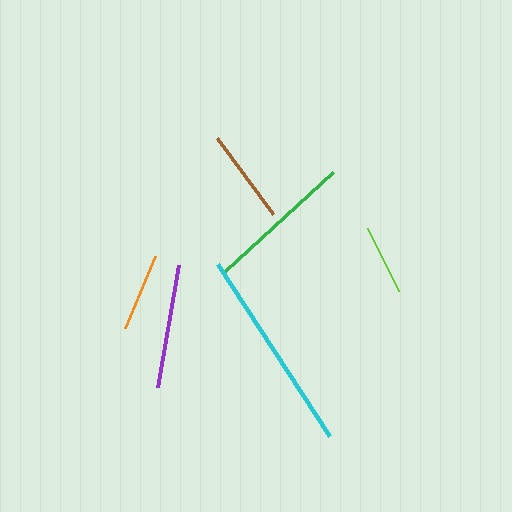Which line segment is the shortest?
The lime line is the shortest at approximately 71 pixels.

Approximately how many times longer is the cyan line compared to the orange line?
The cyan line is approximately 2.6 times the length of the orange line.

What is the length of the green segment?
The green segment is approximately 146 pixels long.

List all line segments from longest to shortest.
From longest to shortest: cyan, green, purple, brown, orange, lime.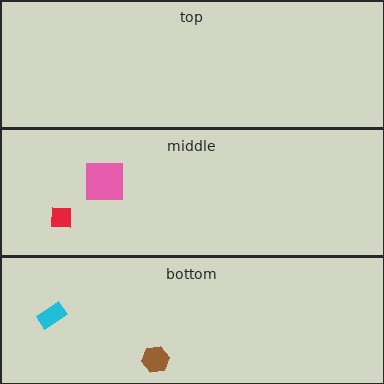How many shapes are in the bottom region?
2.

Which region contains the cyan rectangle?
The bottom region.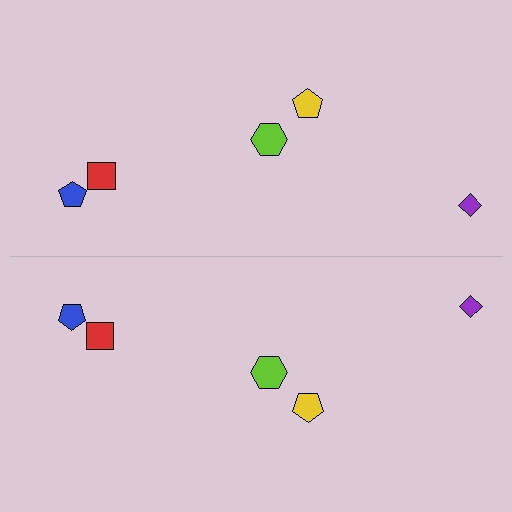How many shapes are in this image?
There are 10 shapes in this image.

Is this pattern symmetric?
Yes, this pattern has bilateral (reflection) symmetry.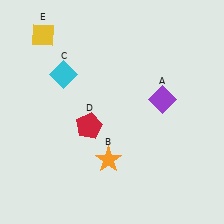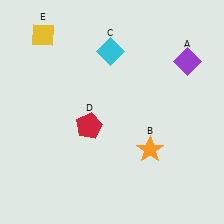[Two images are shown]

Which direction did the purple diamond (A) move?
The purple diamond (A) moved up.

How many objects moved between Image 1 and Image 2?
3 objects moved between the two images.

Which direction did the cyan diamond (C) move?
The cyan diamond (C) moved right.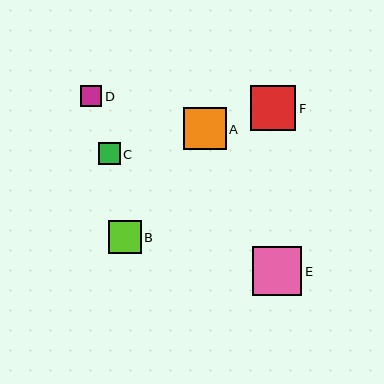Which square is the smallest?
Square D is the smallest with a size of approximately 21 pixels.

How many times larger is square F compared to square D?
Square F is approximately 2.1 times the size of square D.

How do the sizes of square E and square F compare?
Square E and square F are approximately the same size.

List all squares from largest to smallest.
From largest to smallest: E, F, A, B, C, D.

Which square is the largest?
Square E is the largest with a size of approximately 49 pixels.